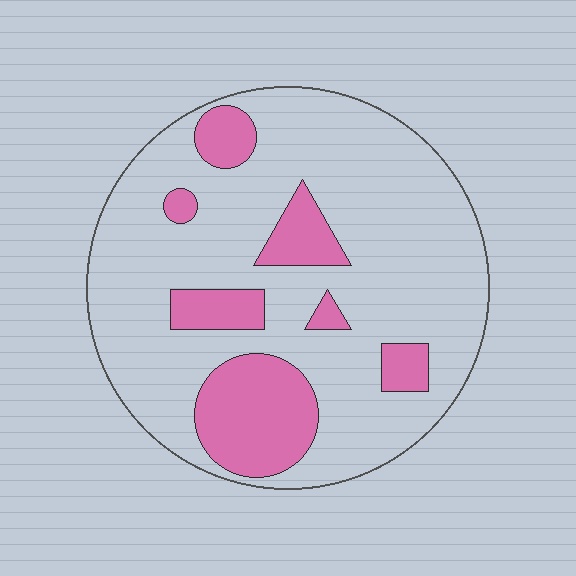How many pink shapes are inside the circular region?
7.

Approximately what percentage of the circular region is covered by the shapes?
Approximately 20%.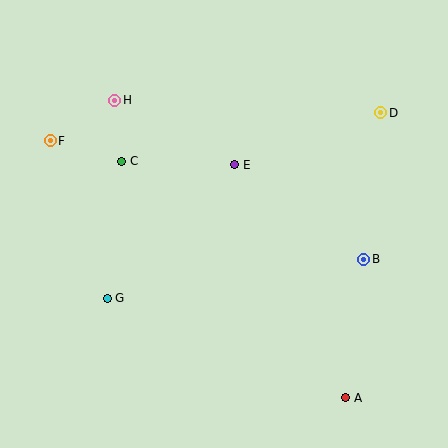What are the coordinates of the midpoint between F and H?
The midpoint between F and H is at (82, 121).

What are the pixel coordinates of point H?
Point H is at (115, 100).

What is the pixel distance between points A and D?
The distance between A and D is 287 pixels.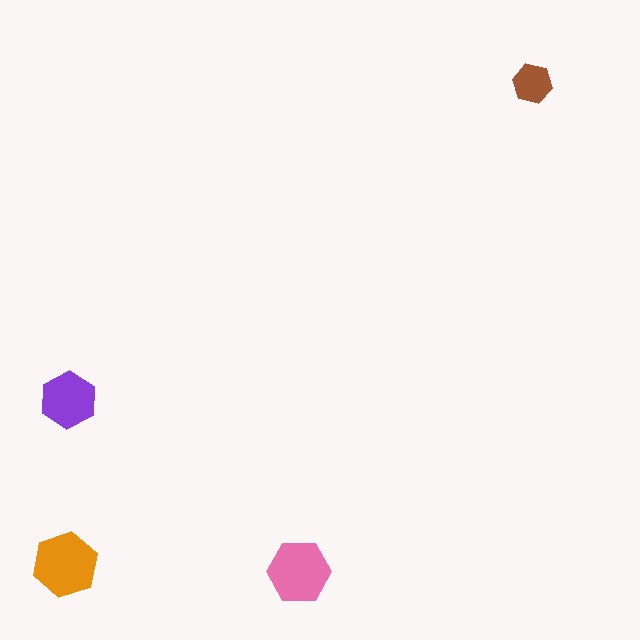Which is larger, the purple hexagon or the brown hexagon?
The purple one.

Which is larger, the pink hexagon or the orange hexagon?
The orange one.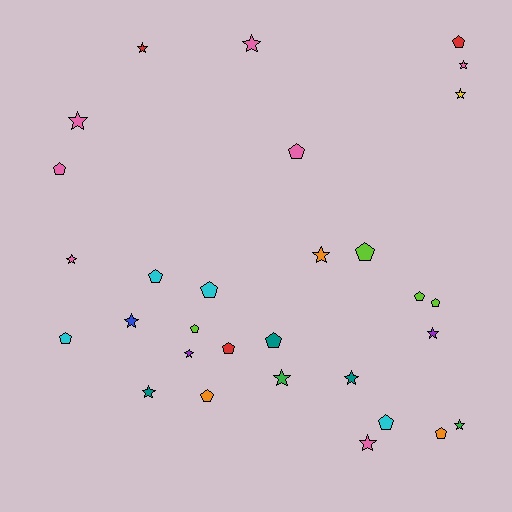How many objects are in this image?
There are 30 objects.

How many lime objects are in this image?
There are 4 lime objects.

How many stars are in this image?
There are 15 stars.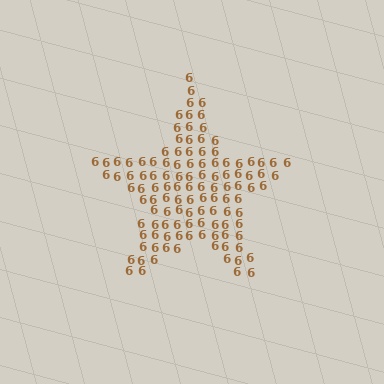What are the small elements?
The small elements are digit 6's.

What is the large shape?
The large shape is a star.